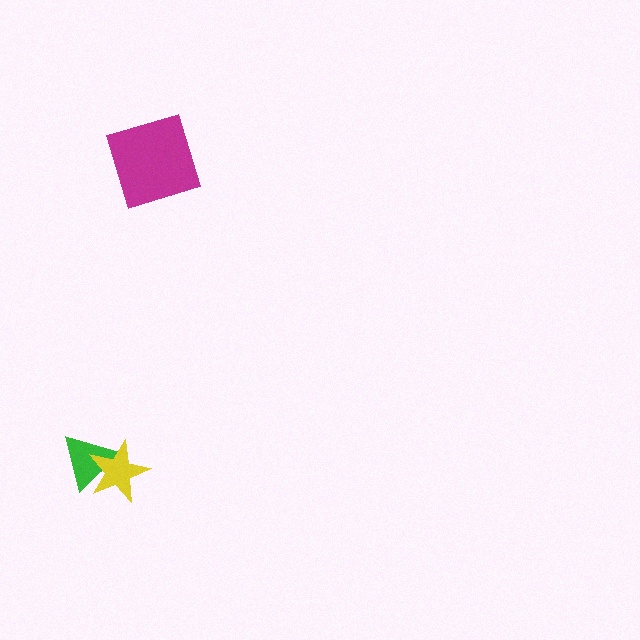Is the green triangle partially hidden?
Yes, it is partially covered by another shape.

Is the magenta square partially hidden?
No, no other shape covers it.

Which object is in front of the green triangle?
The yellow star is in front of the green triangle.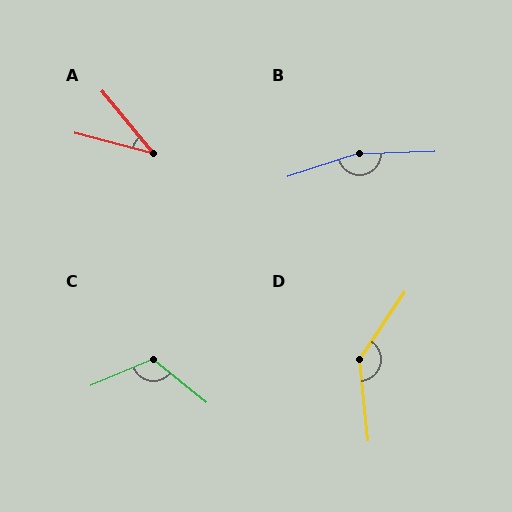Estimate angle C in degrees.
Approximately 118 degrees.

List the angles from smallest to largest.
A (36°), C (118°), D (141°), B (163°).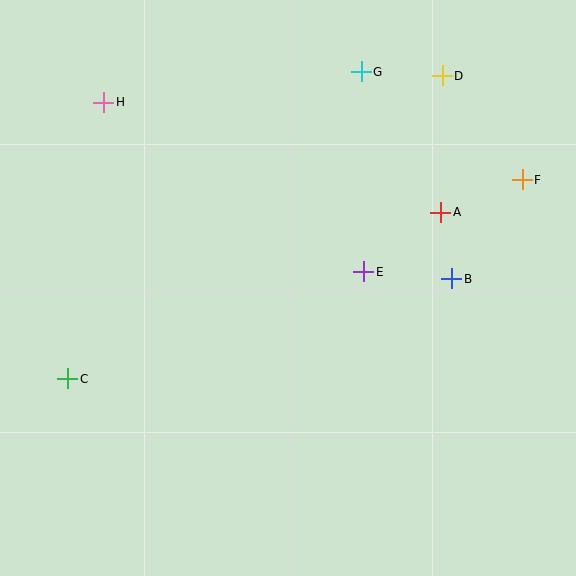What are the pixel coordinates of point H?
Point H is at (103, 102).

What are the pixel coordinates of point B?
Point B is at (452, 279).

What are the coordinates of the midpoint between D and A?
The midpoint between D and A is at (441, 144).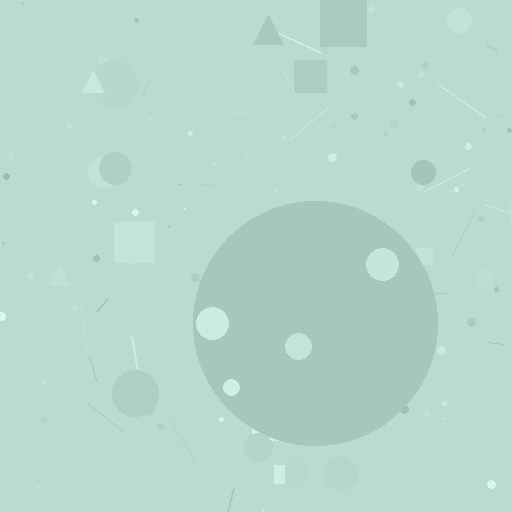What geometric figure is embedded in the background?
A circle is embedded in the background.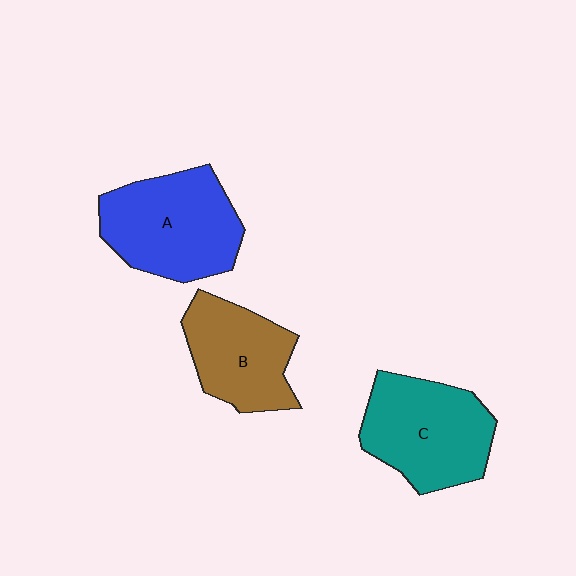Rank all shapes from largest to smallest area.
From largest to smallest: A (blue), C (teal), B (brown).